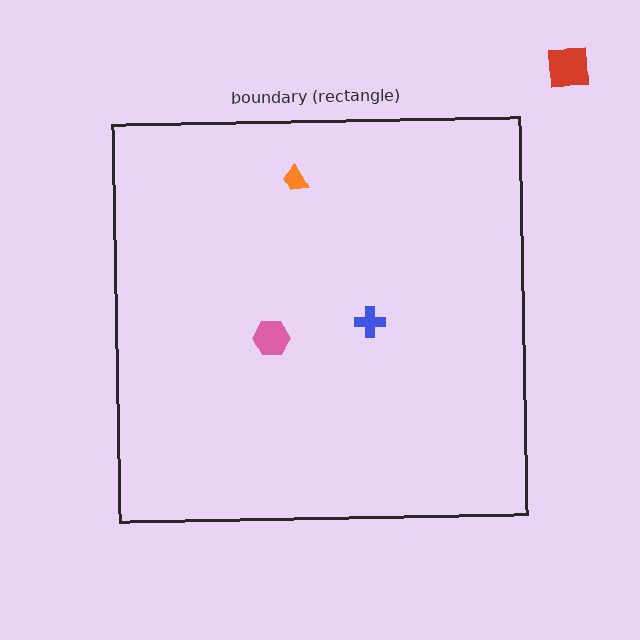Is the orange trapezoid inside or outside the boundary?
Inside.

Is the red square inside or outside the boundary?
Outside.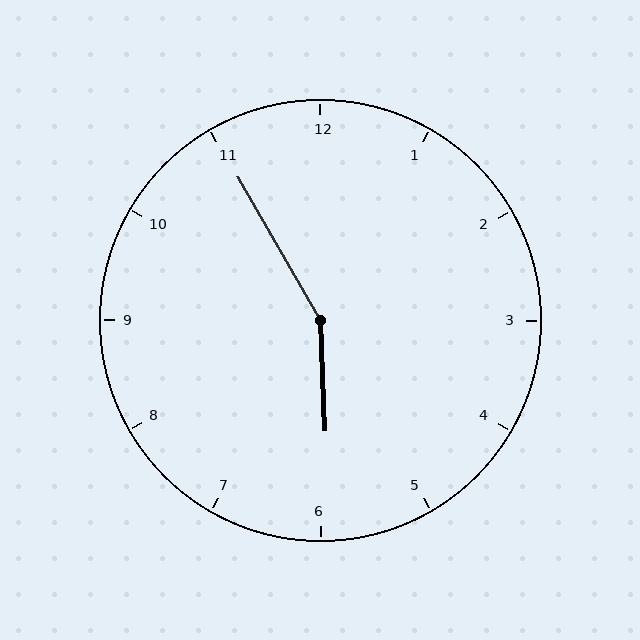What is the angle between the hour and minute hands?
Approximately 152 degrees.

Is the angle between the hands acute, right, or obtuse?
It is obtuse.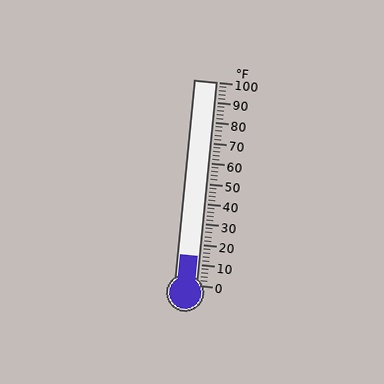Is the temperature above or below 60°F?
The temperature is below 60°F.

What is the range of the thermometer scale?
The thermometer scale ranges from 0°F to 100°F.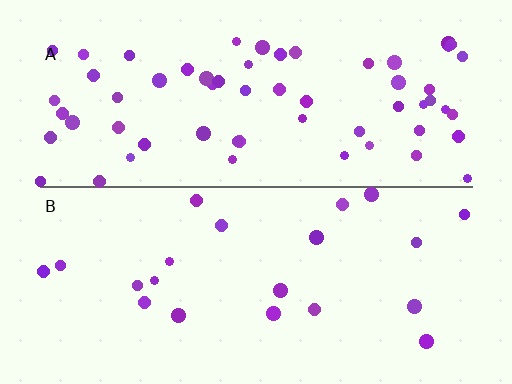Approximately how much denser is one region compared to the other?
Approximately 2.9× — region A over region B.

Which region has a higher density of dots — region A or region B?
A (the top).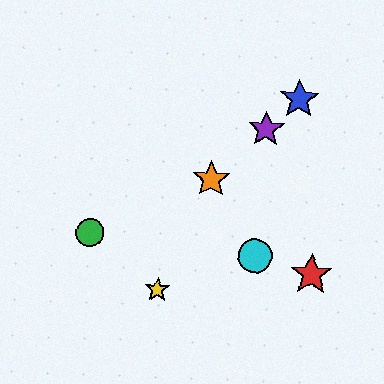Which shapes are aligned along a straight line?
The blue star, the purple star, the orange star are aligned along a straight line.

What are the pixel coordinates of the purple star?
The purple star is at (266, 129).